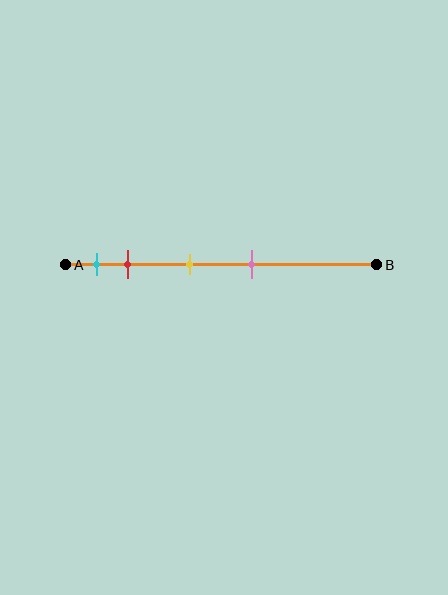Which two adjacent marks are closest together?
The cyan and red marks are the closest adjacent pair.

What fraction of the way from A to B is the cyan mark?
The cyan mark is approximately 10% (0.1) of the way from A to B.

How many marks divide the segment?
There are 4 marks dividing the segment.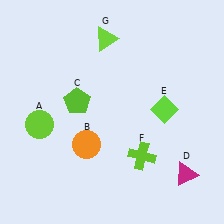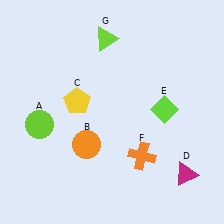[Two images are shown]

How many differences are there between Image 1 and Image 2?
There are 2 differences between the two images.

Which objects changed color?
C changed from lime to yellow. F changed from lime to orange.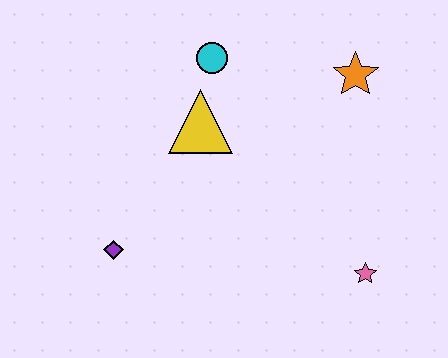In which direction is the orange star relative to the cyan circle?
The orange star is to the right of the cyan circle.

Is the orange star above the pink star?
Yes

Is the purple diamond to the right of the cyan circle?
No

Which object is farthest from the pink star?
The cyan circle is farthest from the pink star.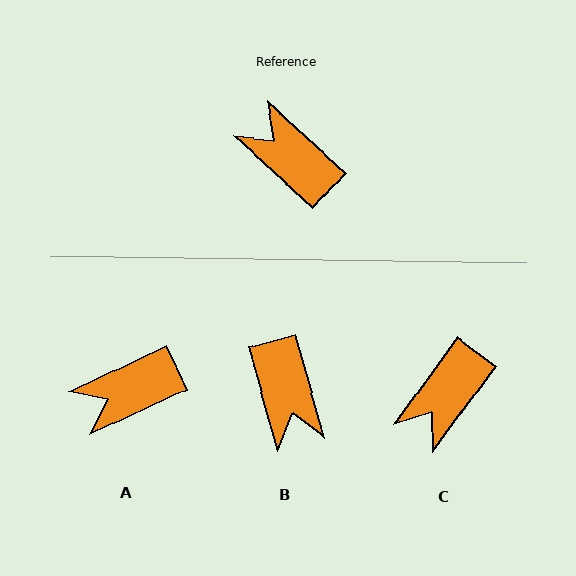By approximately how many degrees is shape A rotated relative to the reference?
Approximately 68 degrees counter-clockwise.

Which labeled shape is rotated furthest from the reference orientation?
B, about 149 degrees away.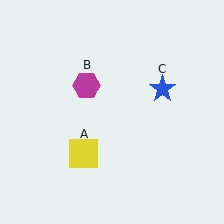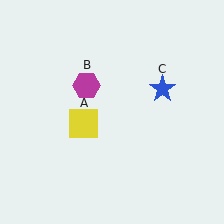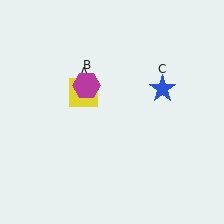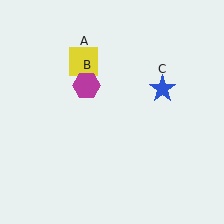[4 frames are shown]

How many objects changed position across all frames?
1 object changed position: yellow square (object A).